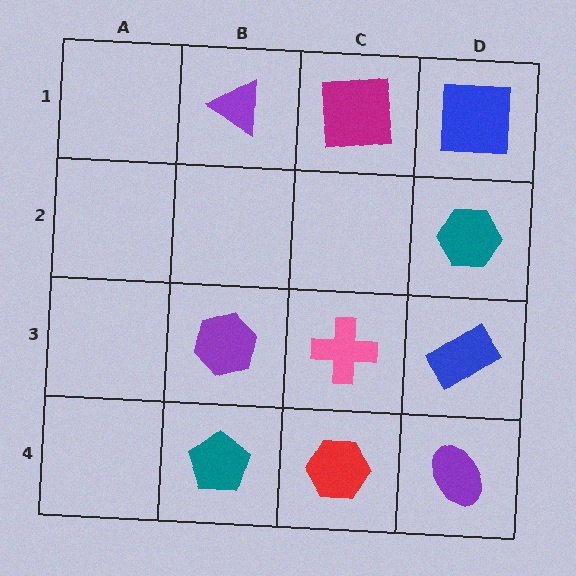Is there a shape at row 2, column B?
No, that cell is empty.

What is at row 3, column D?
A blue rectangle.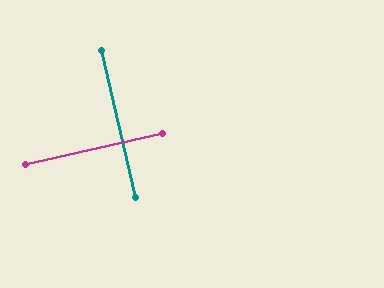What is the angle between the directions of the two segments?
Approximately 90 degrees.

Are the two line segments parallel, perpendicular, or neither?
Perpendicular — they meet at approximately 90°.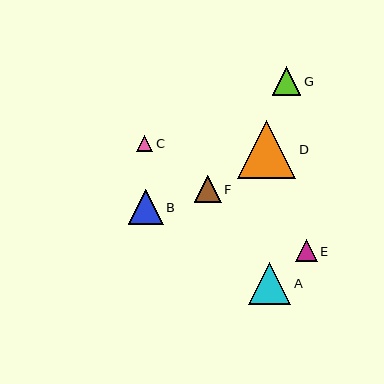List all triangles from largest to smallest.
From largest to smallest: D, A, B, G, F, E, C.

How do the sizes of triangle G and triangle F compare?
Triangle G and triangle F are approximately the same size.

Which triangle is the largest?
Triangle D is the largest with a size of approximately 58 pixels.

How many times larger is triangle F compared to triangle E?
Triangle F is approximately 1.2 times the size of triangle E.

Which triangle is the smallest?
Triangle C is the smallest with a size of approximately 16 pixels.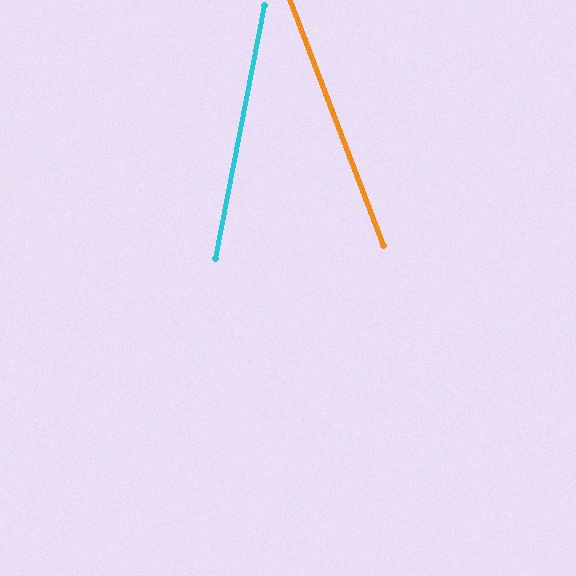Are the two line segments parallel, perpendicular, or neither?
Neither parallel nor perpendicular — they differ by about 32°.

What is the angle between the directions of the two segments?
Approximately 32 degrees.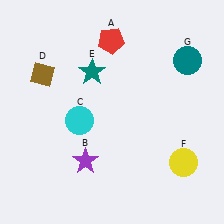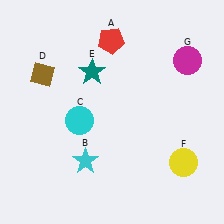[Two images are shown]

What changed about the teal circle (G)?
In Image 1, G is teal. In Image 2, it changed to magenta.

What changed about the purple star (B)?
In Image 1, B is purple. In Image 2, it changed to cyan.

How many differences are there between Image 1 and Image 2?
There are 2 differences between the two images.